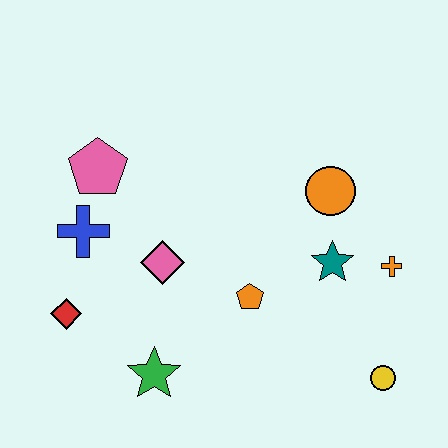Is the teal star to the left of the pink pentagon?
No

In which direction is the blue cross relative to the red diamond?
The blue cross is above the red diamond.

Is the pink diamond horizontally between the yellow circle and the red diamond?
Yes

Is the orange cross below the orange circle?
Yes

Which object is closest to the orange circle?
The teal star is closest to the orange circle.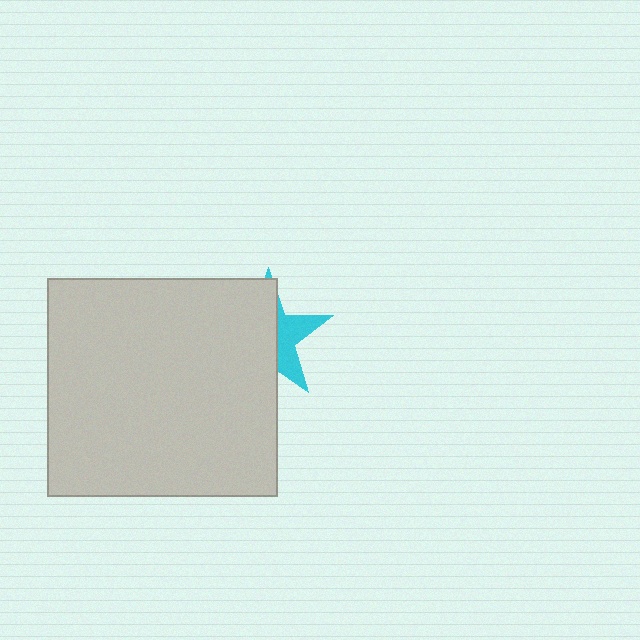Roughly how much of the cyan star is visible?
A small part of it is visible (roughly 36%).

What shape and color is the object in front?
The object in front is a light gray rectangle.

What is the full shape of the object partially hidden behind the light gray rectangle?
The partially hidden object is a cyan star.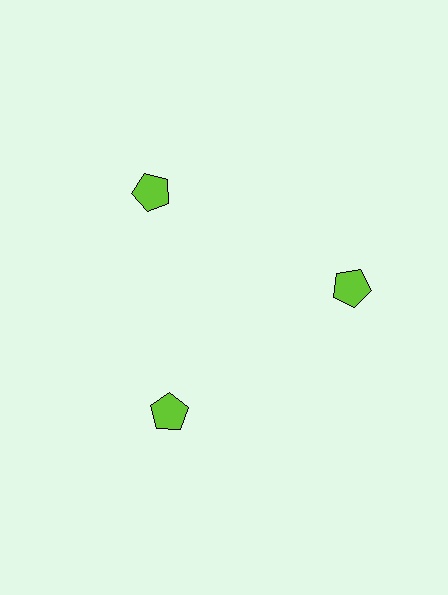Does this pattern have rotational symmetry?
Yes, this pattern has 3-fold rotational symmetry. It looks the same after rotating 120 degrees around the center.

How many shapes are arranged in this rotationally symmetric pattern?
There are 3 shapes, arranged in 3 groups of 1.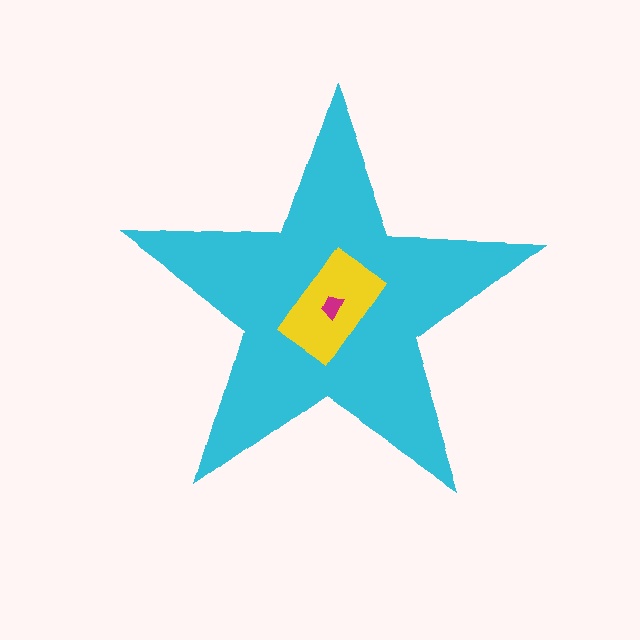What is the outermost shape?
The cyan star.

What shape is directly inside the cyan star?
The yellow rectangle.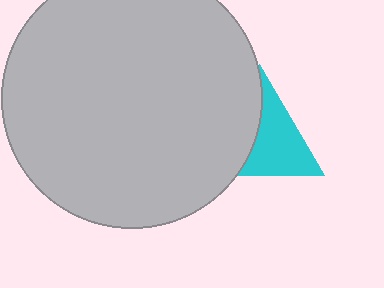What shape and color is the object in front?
The object in front is a light gray circle.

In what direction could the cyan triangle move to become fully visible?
The cyan triangle could move right. That would shift it out from behind the light gray circle entirely.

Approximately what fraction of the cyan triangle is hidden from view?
Roughly 46% of the cyan triangle is hidden behind the light gray circle.